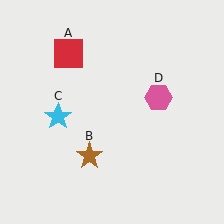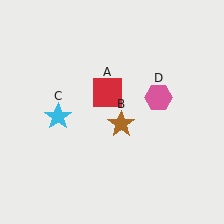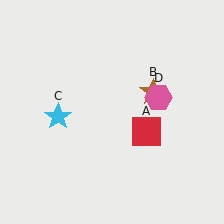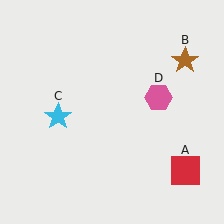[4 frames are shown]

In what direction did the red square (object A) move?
The red square (object A) moved down and to the right.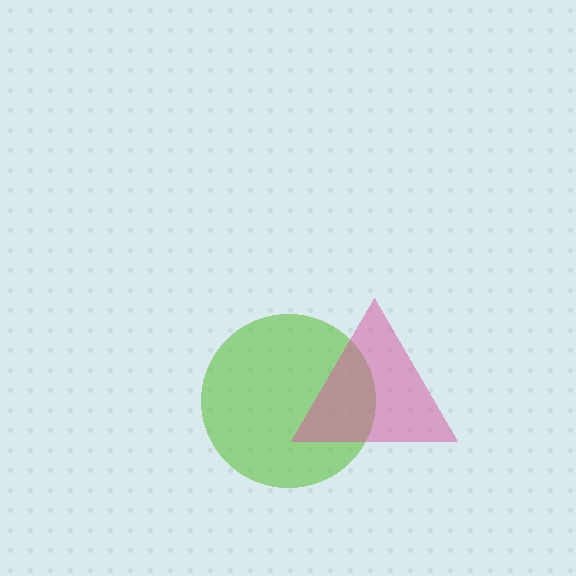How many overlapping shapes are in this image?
There are 2 overlapping shapes in the image.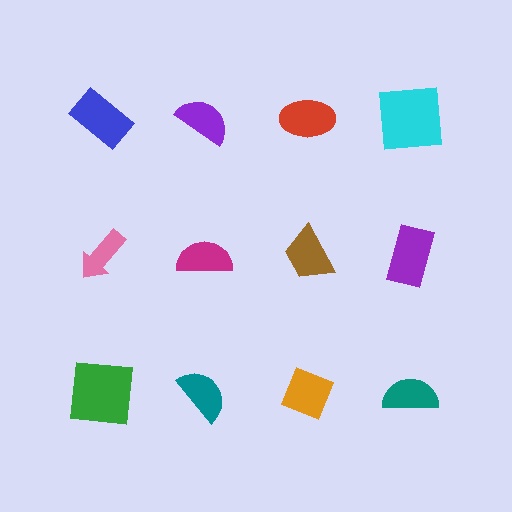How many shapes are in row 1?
4 shapes.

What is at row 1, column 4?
A cyan square.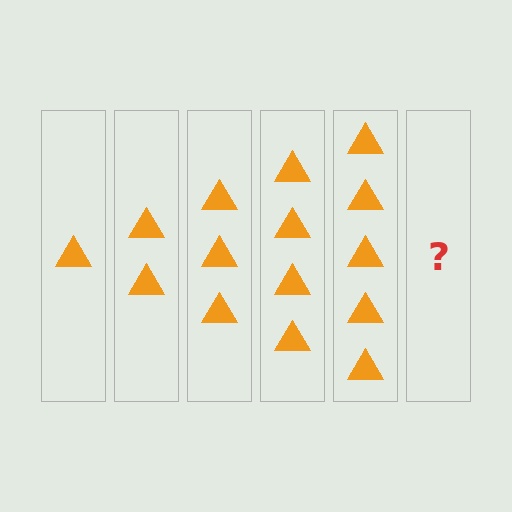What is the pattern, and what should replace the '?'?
The pattern is that each step adds one more triangle. The '?' should be 6 triangles.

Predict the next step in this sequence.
The next step is 6 triangles.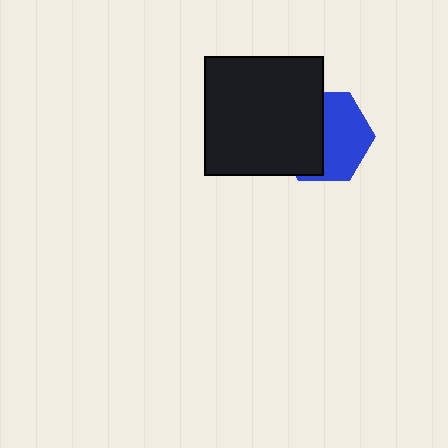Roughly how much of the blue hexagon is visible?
About half of it is visible (roughly 53%).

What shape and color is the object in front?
The object in front is a black square.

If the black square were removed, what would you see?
You would see the complete blue hexagon.